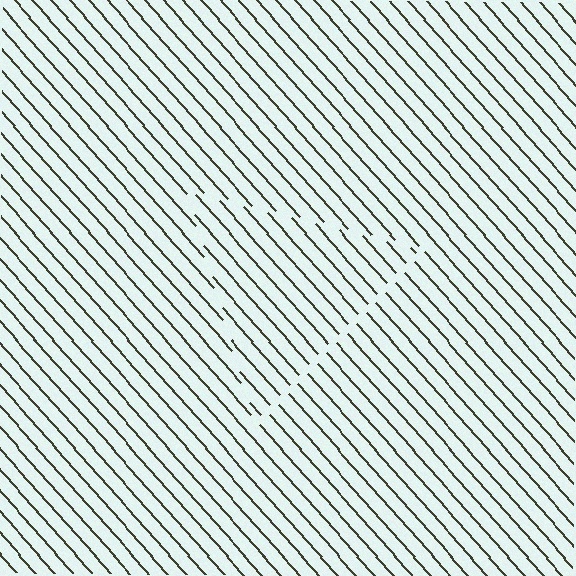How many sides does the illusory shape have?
3 sides — the line-ends trace a triangle.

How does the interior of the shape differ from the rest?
The interior of the shape contains the same grating, shifted by half a period — the contour is defined by the phase discontinuity where line-ends from the inner and outer gratings abut.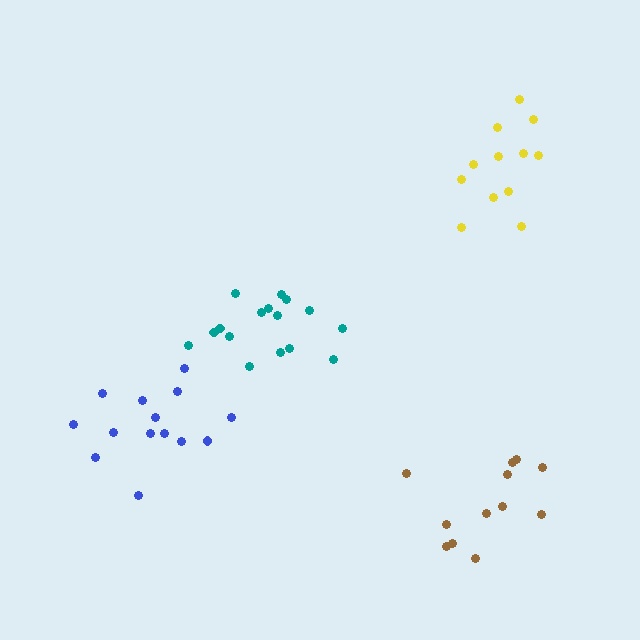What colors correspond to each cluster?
The clusters are colored: teal, brown, blue, yellow.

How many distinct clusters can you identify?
There are 4 distinct clusters.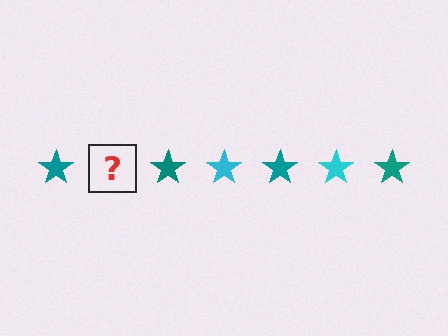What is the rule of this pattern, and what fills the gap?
The rule is that the pattern cycles through teal, cyan stars. The gap should be filled with a cyan star.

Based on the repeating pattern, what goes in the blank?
The blank should be a cyan star.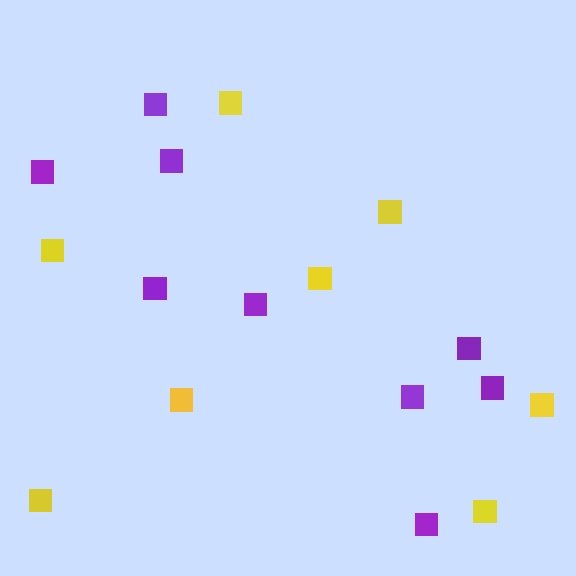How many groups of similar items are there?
There are 2 groups: one group of purple squares (9) and one group of yellow squares (8).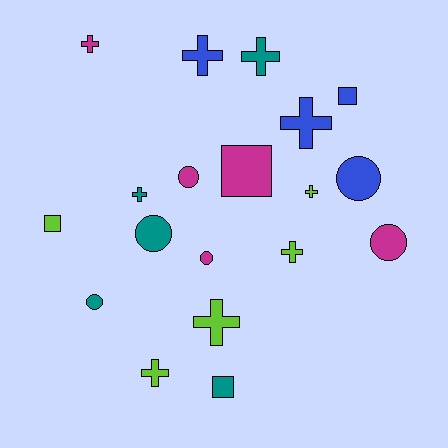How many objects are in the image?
There are 19 objects.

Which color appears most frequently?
Teal, with 5 objects.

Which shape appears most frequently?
Cross, with 9 objects.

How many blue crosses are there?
There are 2 blue crosses.